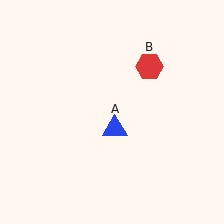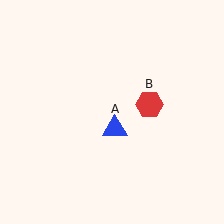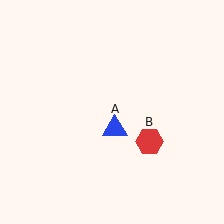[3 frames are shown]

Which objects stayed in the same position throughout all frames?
Blue triangle (object A) remained stationary.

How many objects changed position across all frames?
1 object changed position: red hexagon (object B).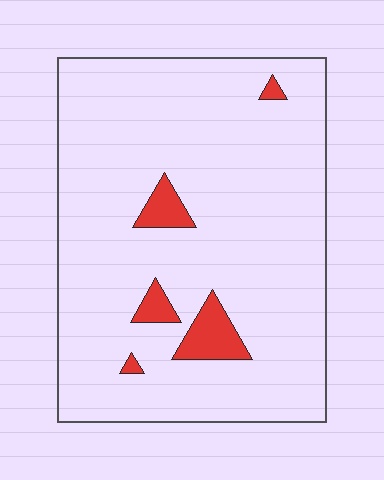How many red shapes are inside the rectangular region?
5.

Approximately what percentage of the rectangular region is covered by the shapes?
Approximately 5%.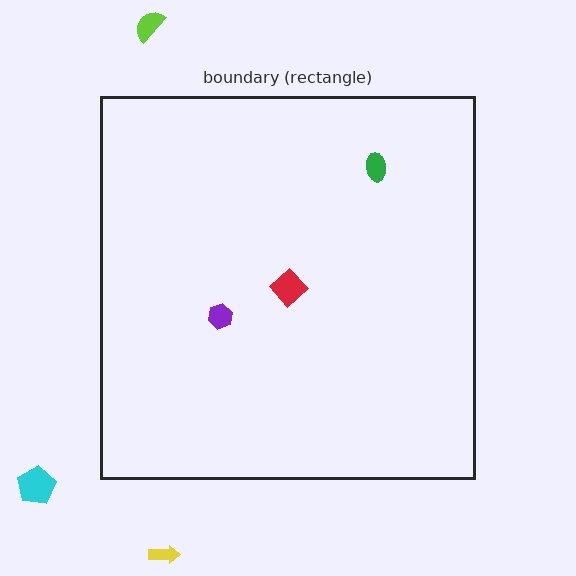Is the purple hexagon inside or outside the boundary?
Inside.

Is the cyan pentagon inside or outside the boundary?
Outside.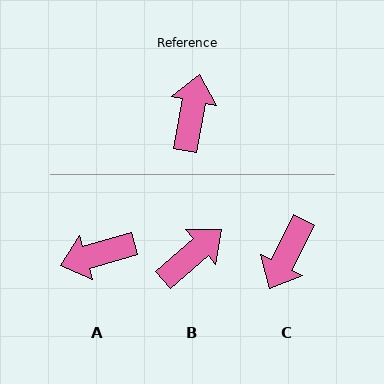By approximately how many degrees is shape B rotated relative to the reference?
Approximately 38 degrees clockwise.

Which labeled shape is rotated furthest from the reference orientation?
C, about 164 degrees away.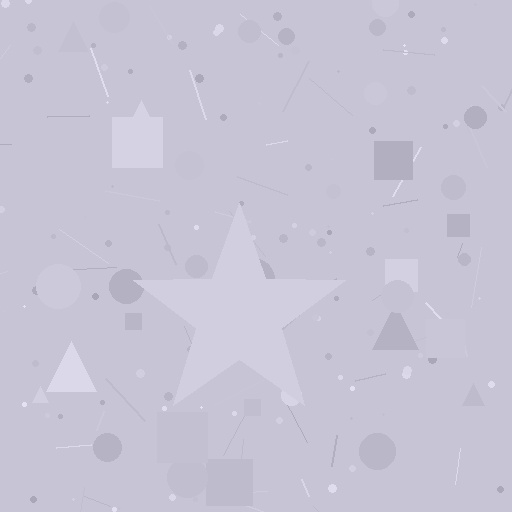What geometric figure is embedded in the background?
A star is embedded in the background.